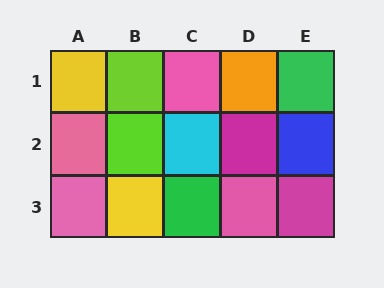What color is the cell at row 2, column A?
Pink.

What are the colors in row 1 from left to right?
Yellow, lime, pink, orange, green.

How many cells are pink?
4 cells are pink.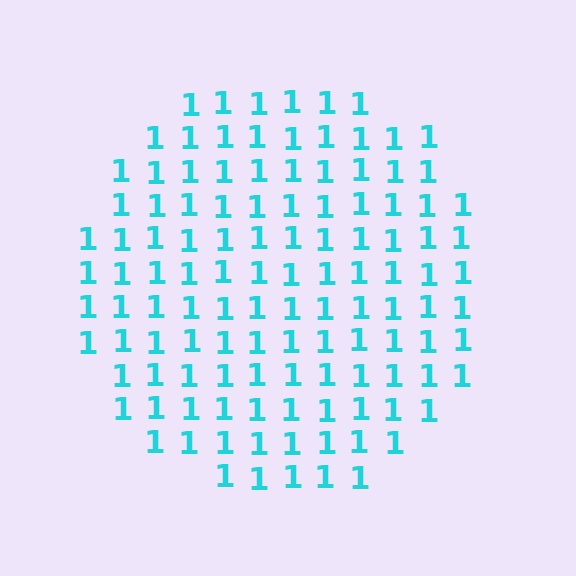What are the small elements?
The small elements are digit 1's.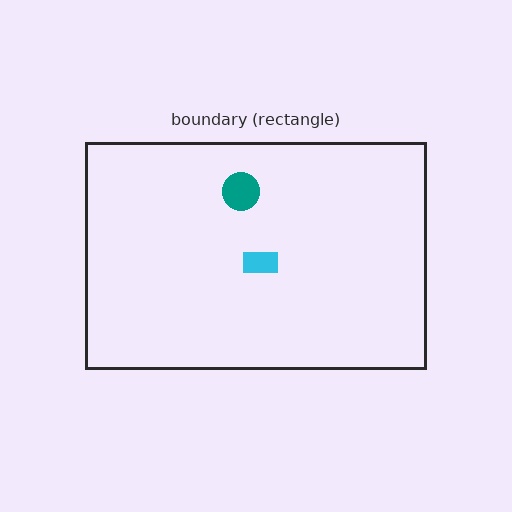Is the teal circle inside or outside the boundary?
Inside.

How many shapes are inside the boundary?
2 inside, 0 outside.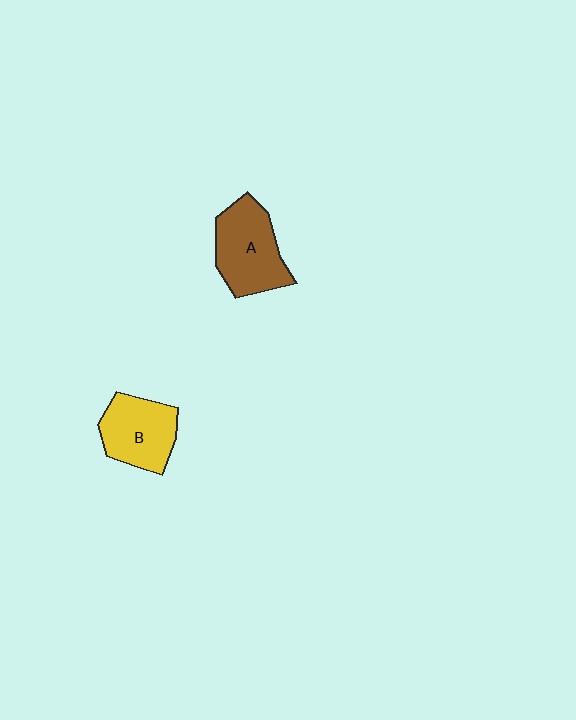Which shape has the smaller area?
Shape B (yellow).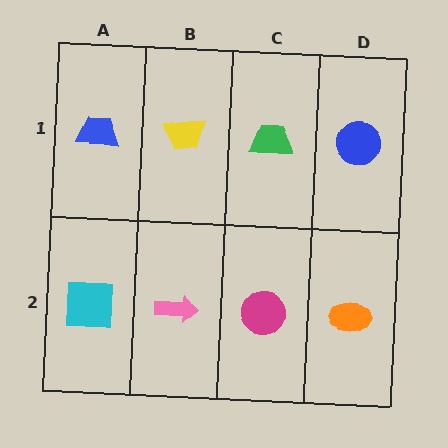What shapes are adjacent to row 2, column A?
A blue trapezoid (row 1, column A), a pink arrow (row 2, column B).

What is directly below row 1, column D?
An orange ellipse.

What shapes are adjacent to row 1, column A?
A cyan square (row 2, column A), a yellow trapezoid (row 1, column B).